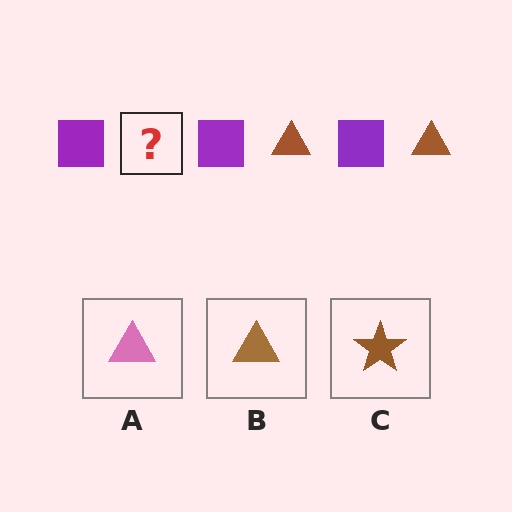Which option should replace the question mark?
Option B.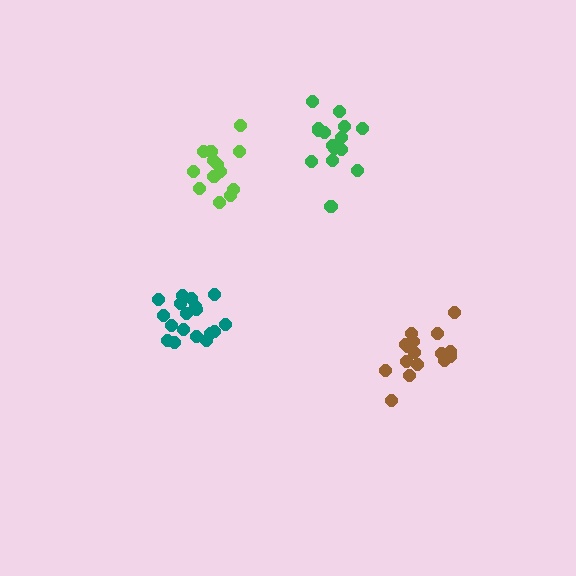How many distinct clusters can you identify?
There are 4 distinct clusters.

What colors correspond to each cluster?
The clusters are colored: green, teal, lime, brown.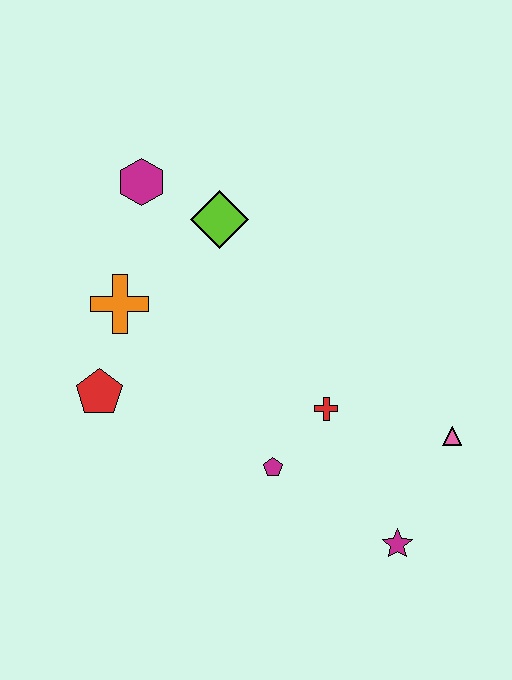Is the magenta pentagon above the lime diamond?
No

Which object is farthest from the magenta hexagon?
The magenta star is farthest from the magenta hexagon.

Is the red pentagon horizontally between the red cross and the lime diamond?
No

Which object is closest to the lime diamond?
The magenta hexagon is closest to the lime diamond.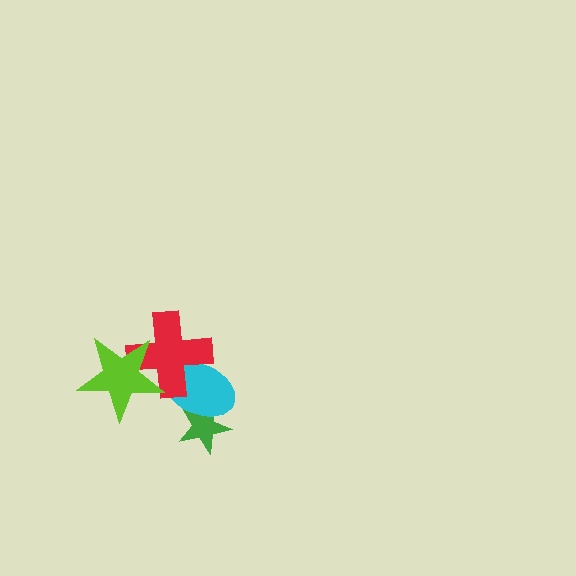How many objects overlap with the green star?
1 object overlaps with the green star.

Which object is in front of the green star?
The cyan ellipse is in front of the green star.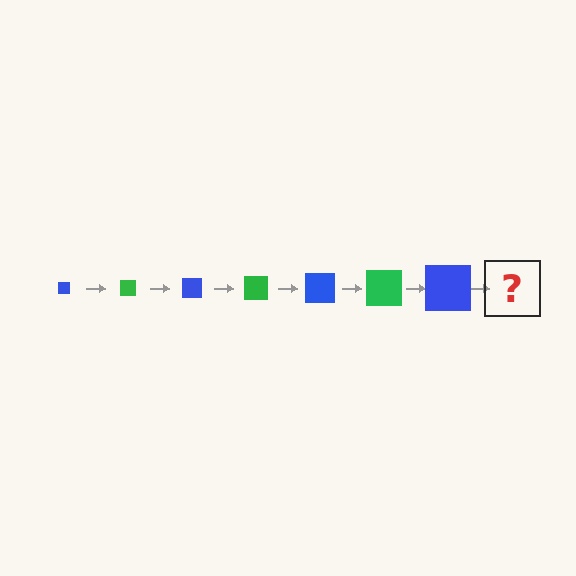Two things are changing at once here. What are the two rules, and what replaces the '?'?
The two rules are that the square grows larger each step and the color cycles through blue and green. The '?' should be a green square, larger than the previous one.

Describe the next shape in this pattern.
It should be a green square, larger than the previous one.